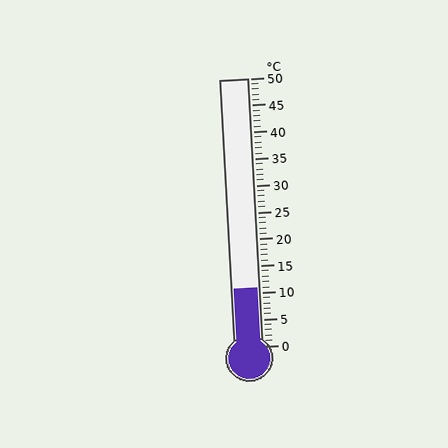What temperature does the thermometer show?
The thermometer shows approximately 11°C.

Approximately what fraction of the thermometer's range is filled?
The thermometer is filled to approximately 20% of its range.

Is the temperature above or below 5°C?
The temperature is above 5°C.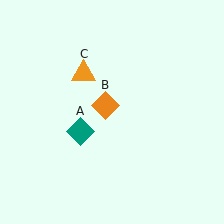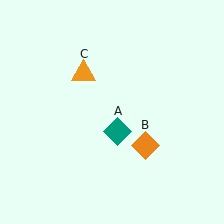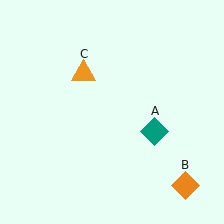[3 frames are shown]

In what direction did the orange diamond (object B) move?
The orange diamond (object B) moved down and to the right.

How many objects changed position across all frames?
2 objects changed position: teal diamond (object A), orange diamond (object B).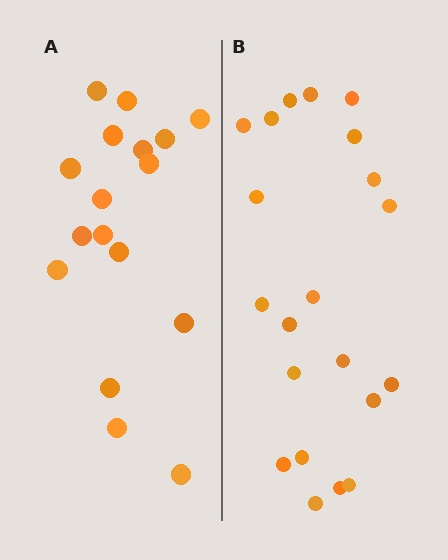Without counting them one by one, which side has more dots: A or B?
Region B (the right region) has more dots.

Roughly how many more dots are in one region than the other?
Region B has about 4 more dots than region A.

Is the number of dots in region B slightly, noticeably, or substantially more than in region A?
Region B has only slightly more — the two regions are fairly close. The ratio is roughly 1.2 to 1.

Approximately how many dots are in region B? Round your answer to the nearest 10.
About 20 dots. (The exact count is 21, which rounds to 20.)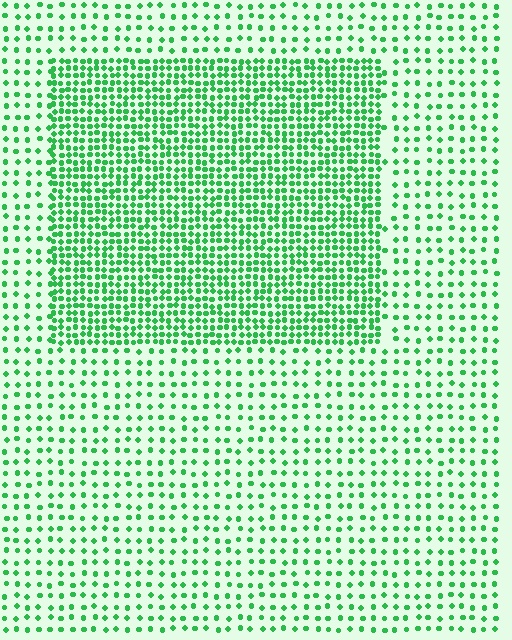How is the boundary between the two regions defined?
The boundary is defined by a change in element density (approximately 2.4x ratio). All elements are the same color, size, and shape.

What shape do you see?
I see a rectangle.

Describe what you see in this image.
The image contains small green elements arranged at two different densities. A rectangle-shaped region is visible where the elements are more densely packed than the surrounding area.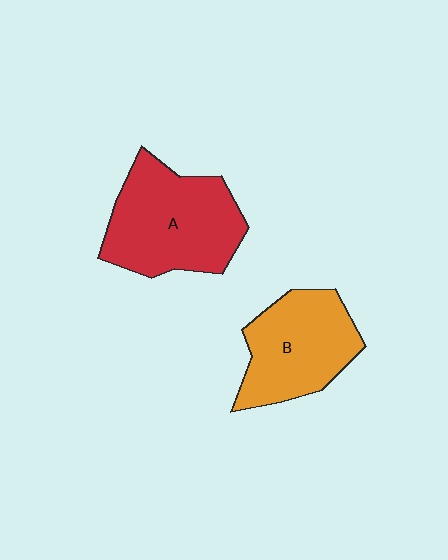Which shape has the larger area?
Shape A (red).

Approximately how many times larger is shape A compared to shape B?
Approximately 1.2 times.